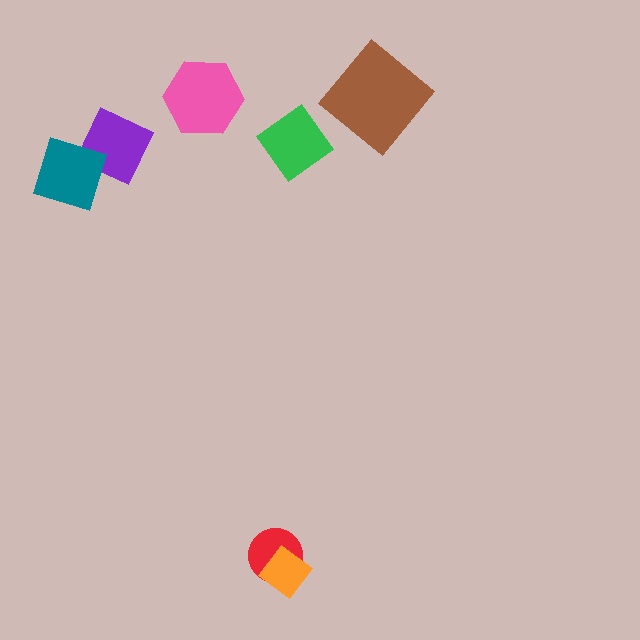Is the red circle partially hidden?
Yes, it is partially covered by another shape.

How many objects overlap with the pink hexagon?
0 objects overlap with the pink hexagon.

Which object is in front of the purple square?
The teal square is in front of the purple square.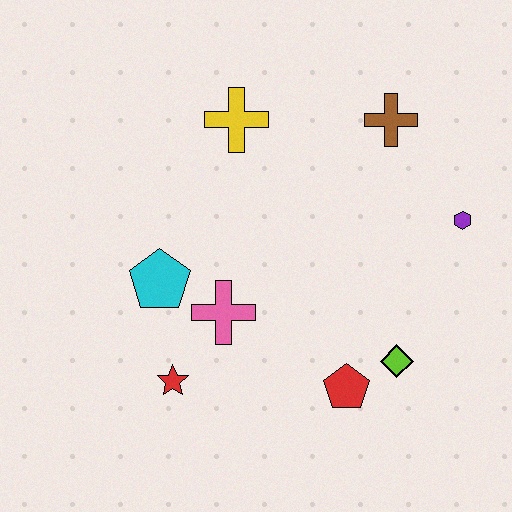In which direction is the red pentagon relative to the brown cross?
The red pentagon is below the brown cross.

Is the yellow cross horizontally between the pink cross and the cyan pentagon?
No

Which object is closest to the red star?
The pink cross is closest to the red star.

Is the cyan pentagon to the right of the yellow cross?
No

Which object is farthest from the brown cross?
The red star is farthest from the brown cross.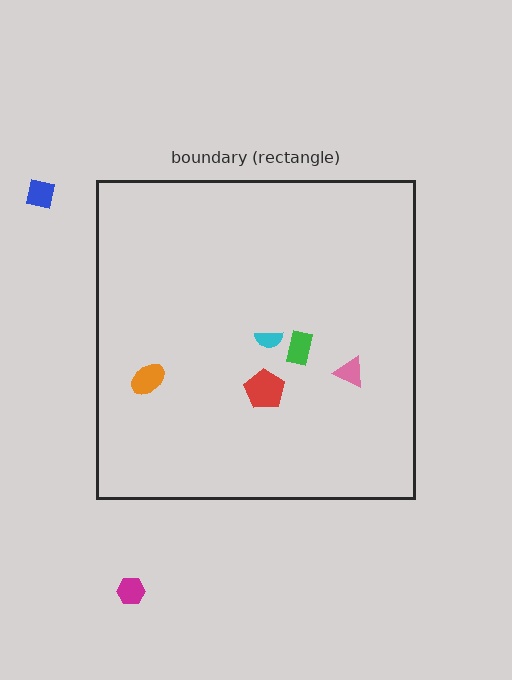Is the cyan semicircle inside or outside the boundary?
Inside.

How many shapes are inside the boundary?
5 inside, 2 outside.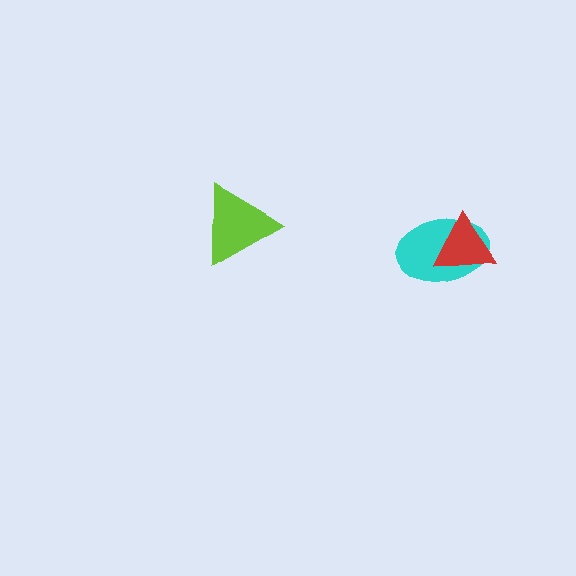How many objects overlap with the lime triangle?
0 objects overlap with the lime triangle.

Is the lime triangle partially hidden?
No, no other shape covers it.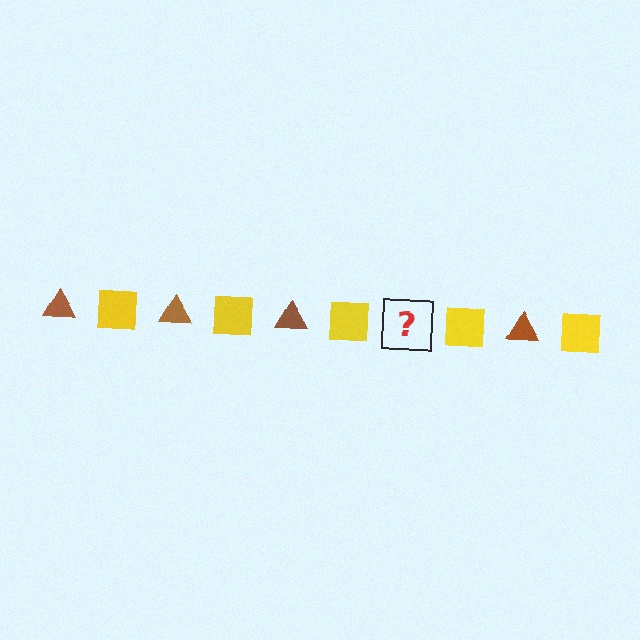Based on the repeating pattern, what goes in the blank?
The blank should be a brown triangle.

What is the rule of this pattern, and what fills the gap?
The rule is that the pattern alternates between brown triangle and yellow square. The gap should be filled with a brown triangle.